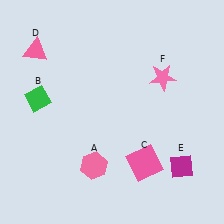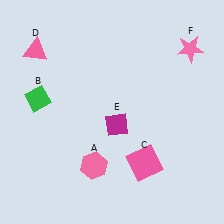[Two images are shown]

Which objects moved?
The objects that moved are: the magenta diamond (E), the pink star (F).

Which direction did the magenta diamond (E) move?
The magenta diamond (E) moved left.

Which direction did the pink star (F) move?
The pink star (F) moved up.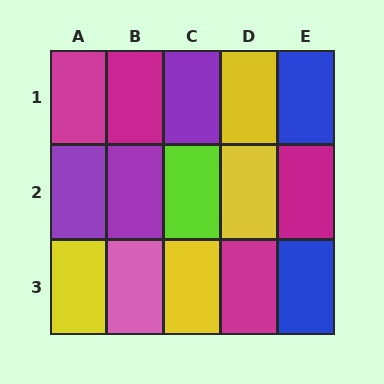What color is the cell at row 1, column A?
Magenta.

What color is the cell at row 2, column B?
Purple.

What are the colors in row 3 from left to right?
Yellow, pink, yellow, magenta, blue.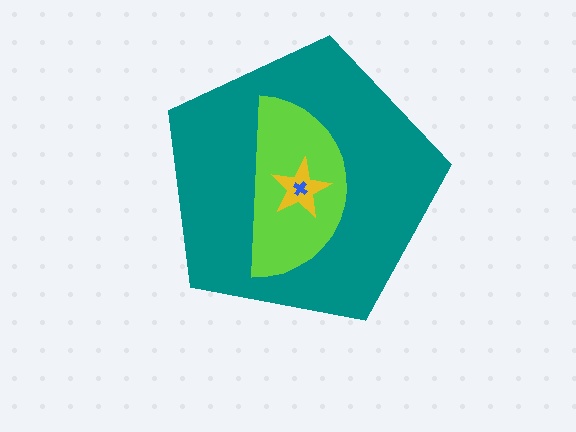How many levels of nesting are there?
4.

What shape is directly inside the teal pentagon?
The lime semicircle.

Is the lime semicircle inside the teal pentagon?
Yes.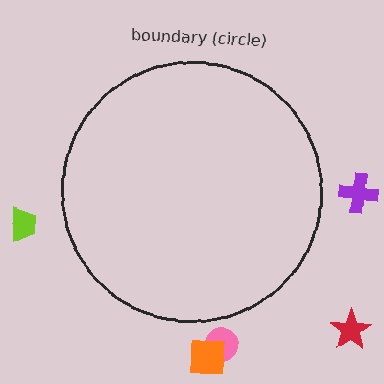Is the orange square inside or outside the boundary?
Outside.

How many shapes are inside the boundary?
0 inside, 5 outside.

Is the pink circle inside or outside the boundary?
Outside.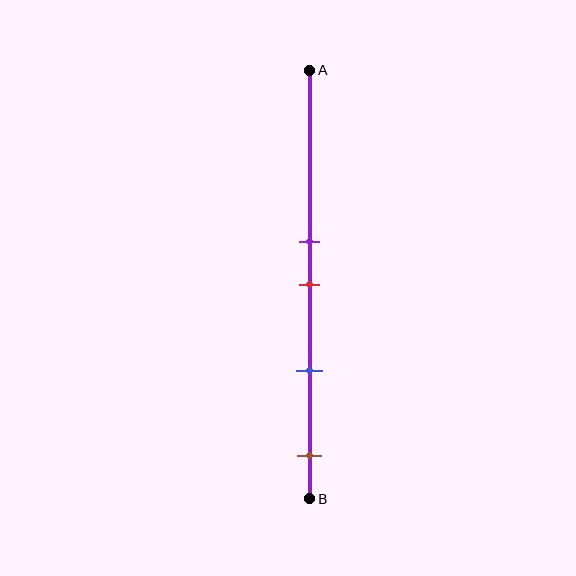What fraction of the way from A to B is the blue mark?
The blue mark is approximately 70% (0.7) of the way from A to B.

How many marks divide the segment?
There are 4 marks dividing the segment.